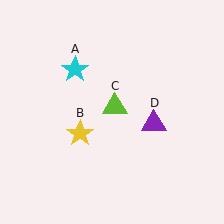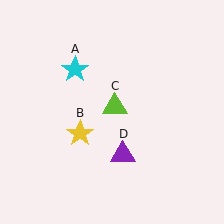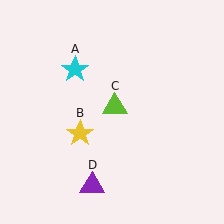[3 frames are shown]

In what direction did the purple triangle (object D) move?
The purple triangle (object D) moved down and to the left.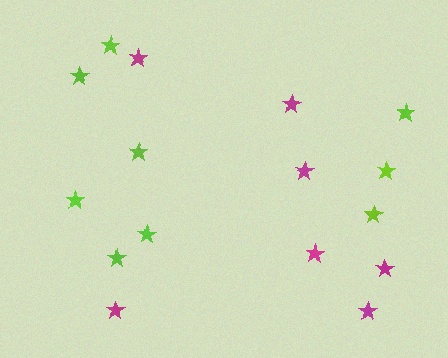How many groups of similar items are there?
There are 2 groups: one group of lime stars (9) and one group of magenta stars (7).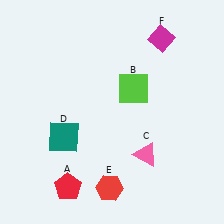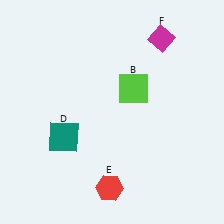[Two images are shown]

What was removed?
The red pentagon (A), the pink triangle (C) were removed in Image 2.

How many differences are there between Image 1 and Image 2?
There are 2 differences between the two images.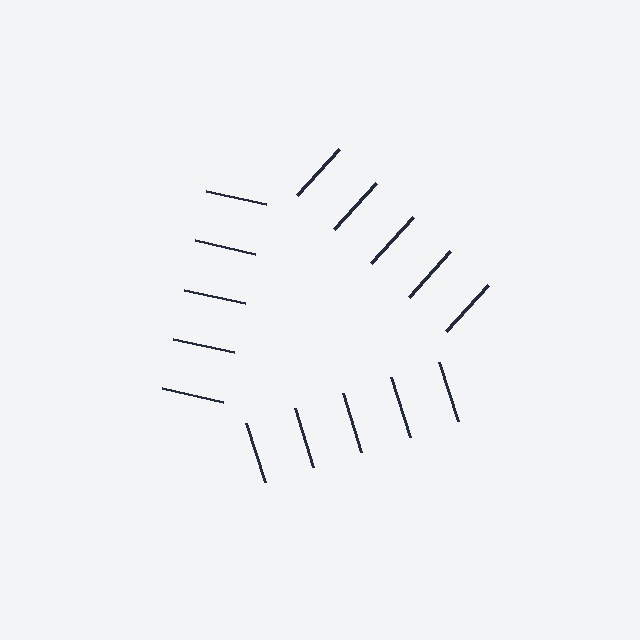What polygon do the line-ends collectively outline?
An illusory triangle — the line segments terminate on its edges but no continuous stroke is drawn.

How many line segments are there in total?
15 — 5 along each of the 3 edges.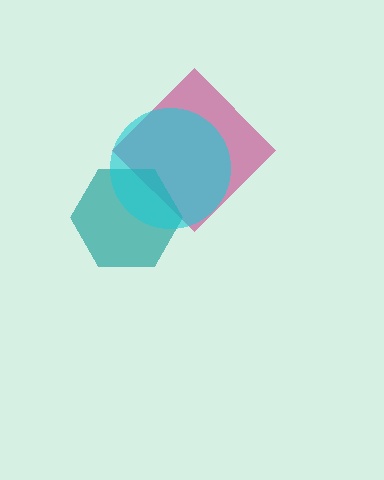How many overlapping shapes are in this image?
There are 3 overlapping shapes in the image.